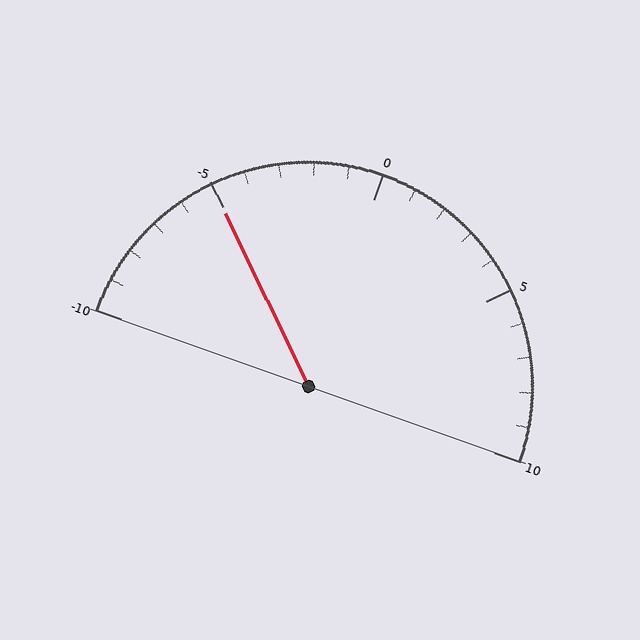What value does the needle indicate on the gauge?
The needle indicates approximately -5.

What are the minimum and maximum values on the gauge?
The gauge ranges from -10 to 10.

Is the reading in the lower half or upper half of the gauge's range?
The reading is in the lower half of the range (-10 to 10).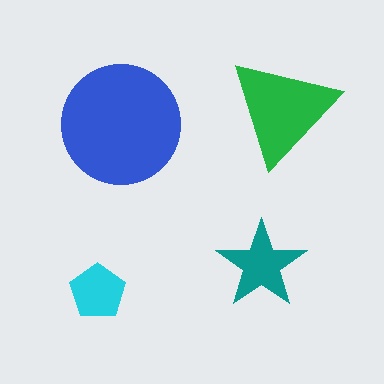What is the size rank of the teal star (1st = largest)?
3rd.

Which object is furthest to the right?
The green triangle is rightmost.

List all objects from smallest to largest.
The cyan pentagon, the teal star, the green triangle, the blue circle.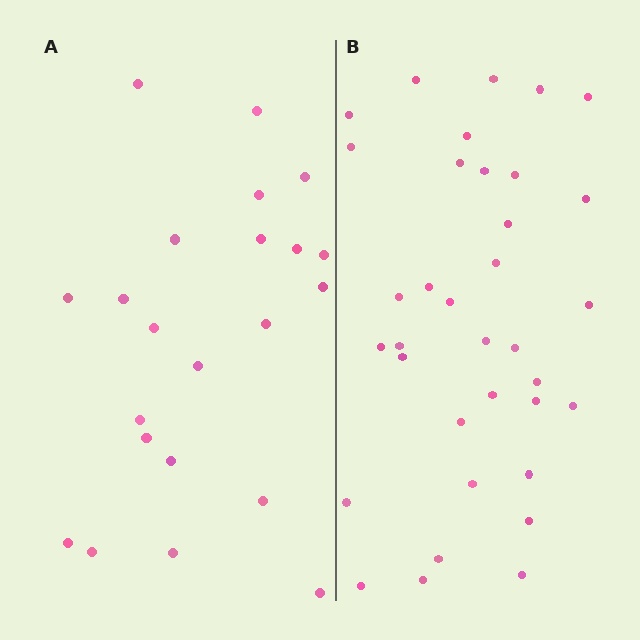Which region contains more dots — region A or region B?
Region B (the right region) has more dots.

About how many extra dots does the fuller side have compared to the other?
Region B has approximately 15 more dots than region A.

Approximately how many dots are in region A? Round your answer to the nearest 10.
About 20 dots. (The exact count is 22, which rounds to 20.)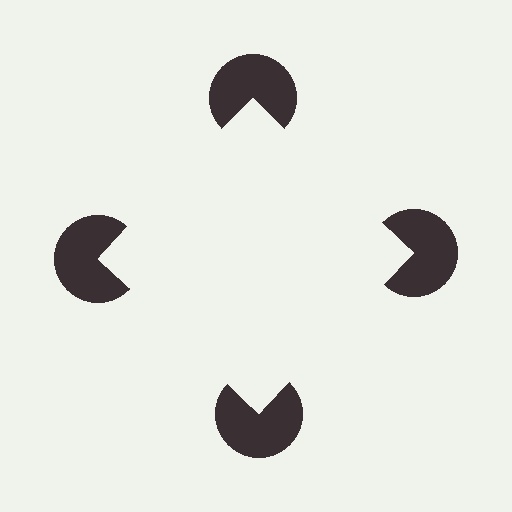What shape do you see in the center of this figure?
An illusory square — its edges are inferred from the aligned wedge cuts in the pac-man discs, not physically drawn.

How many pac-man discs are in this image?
There are 4 — one at each vertex of the illusory square.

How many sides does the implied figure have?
4 sides.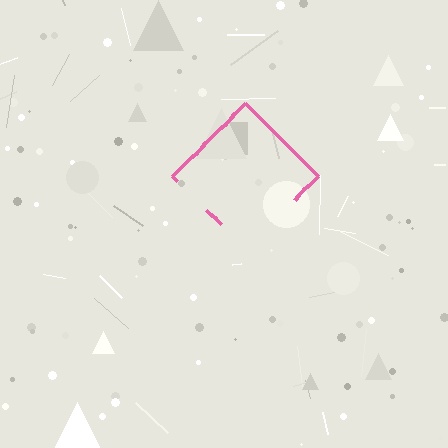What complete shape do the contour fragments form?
The contour fragments form a diamond.